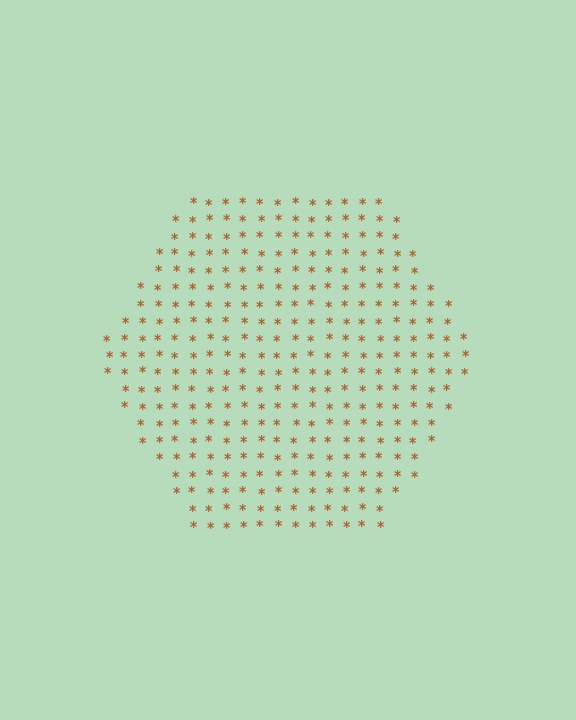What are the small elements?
The small elements are asterisks.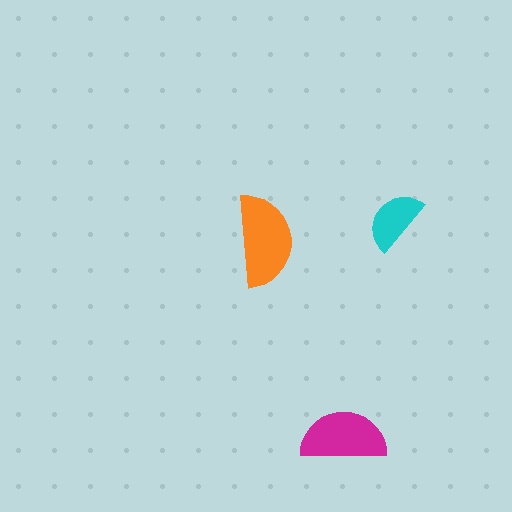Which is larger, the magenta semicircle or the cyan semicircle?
The magenta one.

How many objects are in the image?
There are 3 objects in the image.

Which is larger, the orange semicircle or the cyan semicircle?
The orange one.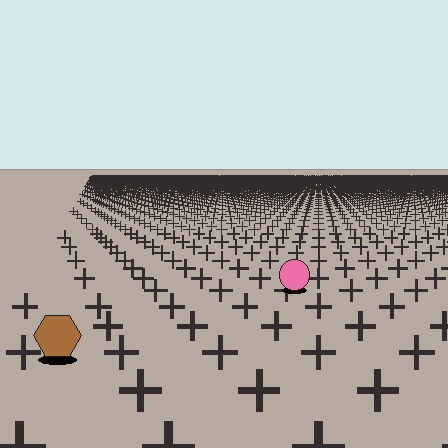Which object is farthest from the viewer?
The pink circle is farthest from the viewer. It appears smaller and the ground texture around it is denser.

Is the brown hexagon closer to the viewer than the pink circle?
Yes. The brown hexagon is closer — you can tell from the texture gradient: the ground texture is coarser near it.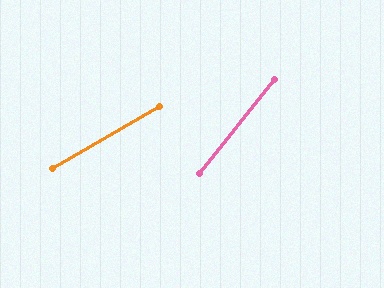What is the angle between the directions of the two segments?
Approximately 21 degrees.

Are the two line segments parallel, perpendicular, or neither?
Neither parallel nor perpendicular — they differ by about 21°.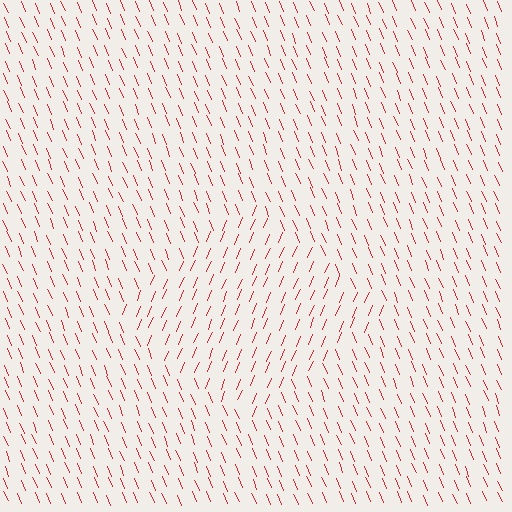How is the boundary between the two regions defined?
The boundary is defined purely by a change in line orientation (approximately 45 degrees difference). All lines are the same color and thickness.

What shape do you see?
I see a diamond.